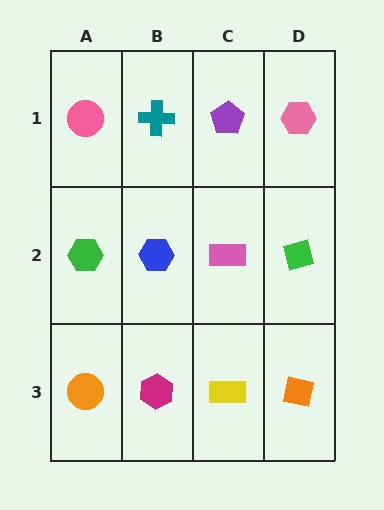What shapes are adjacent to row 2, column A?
A pink circle (row 1, column A), an orange circle (row 3, column A), a blue hexagon (row 2, column B).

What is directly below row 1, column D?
A green diamond.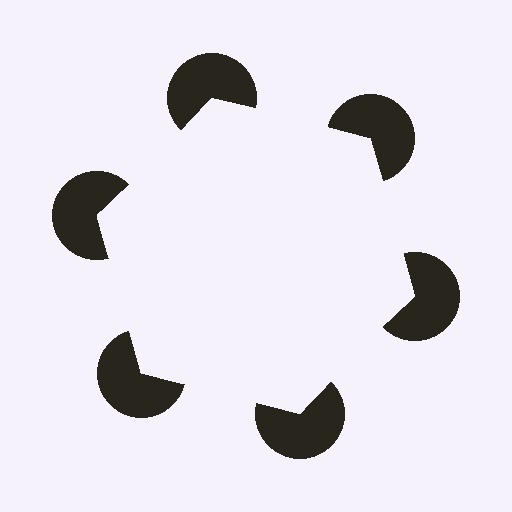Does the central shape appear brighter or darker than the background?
It typically appears slightly brighter than the background, even though no actual brightness change is drawn.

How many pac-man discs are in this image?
There are 6 — one at each vertex of the illusory hexagon.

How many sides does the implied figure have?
6 sides.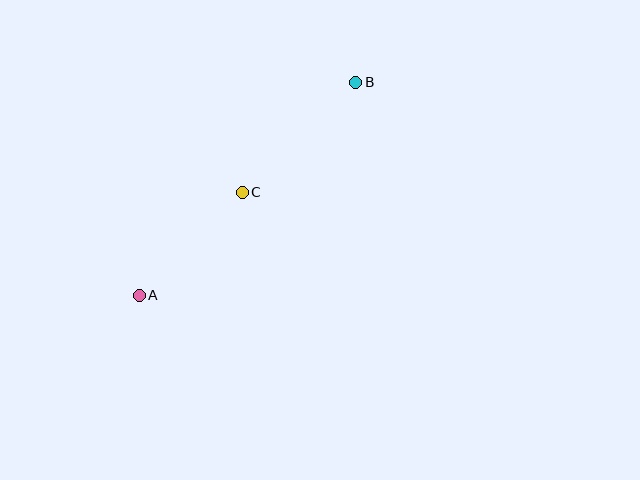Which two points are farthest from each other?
Points A and B are farthest from each other.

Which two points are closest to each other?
Points A and C are closest to each other.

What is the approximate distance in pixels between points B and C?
The distance between B and C is approximately 158 pixels.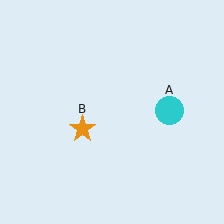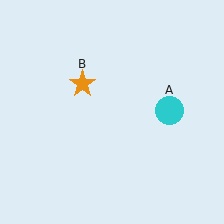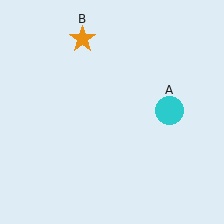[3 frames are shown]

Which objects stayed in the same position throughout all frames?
Cyan circle (object A) remained stationary.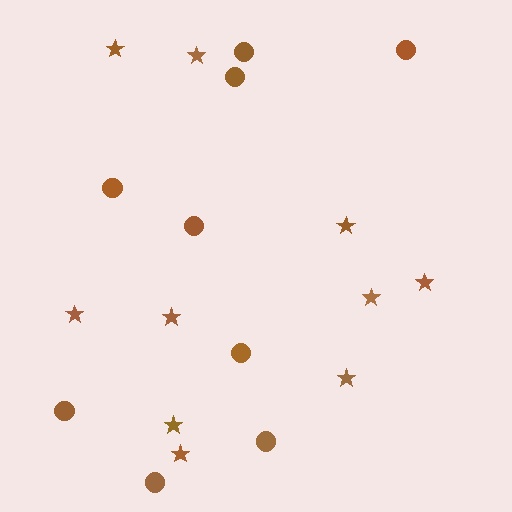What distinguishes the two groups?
There are 2 groups: one group of stars (10) and one group of circles (9).